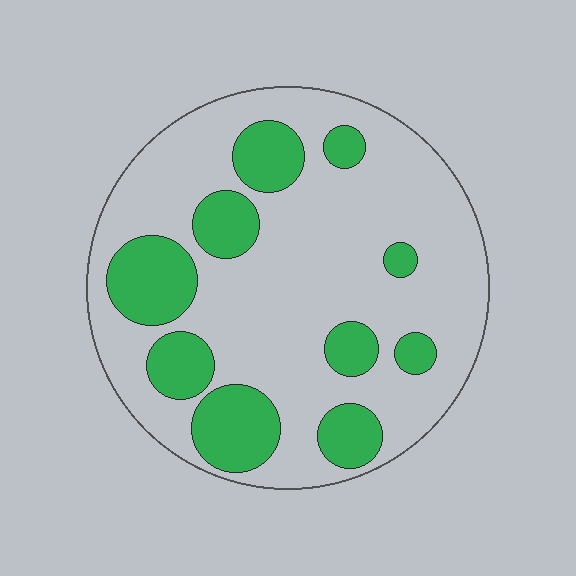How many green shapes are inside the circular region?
10.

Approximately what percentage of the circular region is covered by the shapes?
Approximately 25%.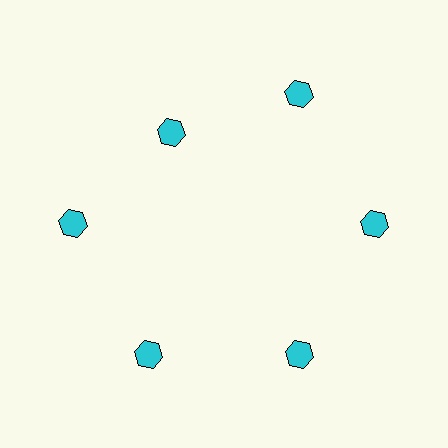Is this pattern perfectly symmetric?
No. The 6 cyan hexagons are arranged in a ring, but one element near the 11 o'clock position is pulled inward toward the center, breaking the 6-fold rotational symmetry.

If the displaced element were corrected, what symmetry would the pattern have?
It would have 6-fold rotational symmetry — the pattern would map onto itself every 60 degrees.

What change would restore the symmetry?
The symmetry would be restored by moving it outward, back onto the ring so that all 6 hexagons sit at equal angles and equal distance from the center.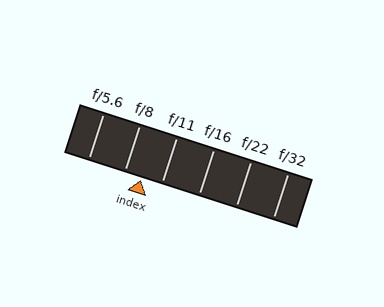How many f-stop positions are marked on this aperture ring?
There are 6 f-stop positions marked.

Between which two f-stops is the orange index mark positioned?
The index mark is between f/8 and f/11.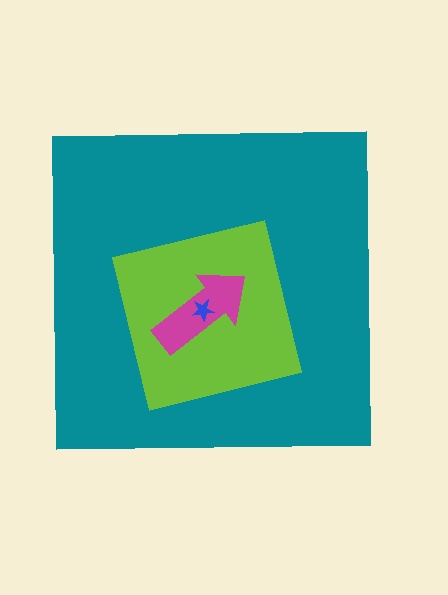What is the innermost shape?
The blue star.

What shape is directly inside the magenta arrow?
The blue star.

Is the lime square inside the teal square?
Yes.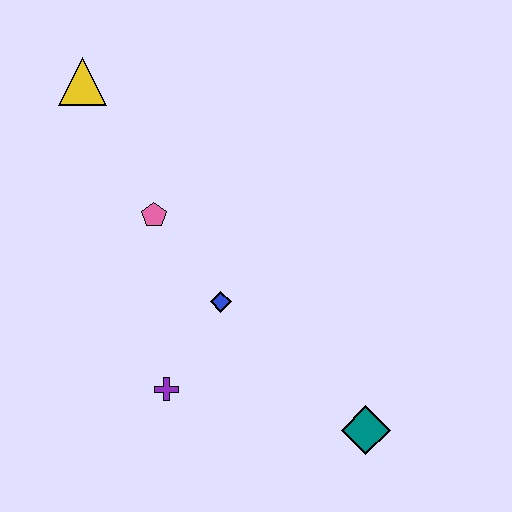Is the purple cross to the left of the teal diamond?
Yes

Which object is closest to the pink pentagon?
The blue diamond is closest to the pink pentagon.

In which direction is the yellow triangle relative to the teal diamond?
The yellow triangle is above the teal diamond.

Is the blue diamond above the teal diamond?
Yes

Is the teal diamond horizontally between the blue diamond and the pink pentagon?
No